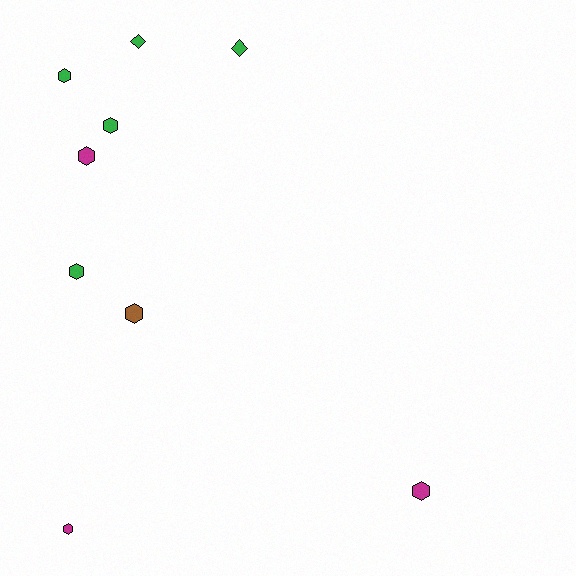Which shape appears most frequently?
Hexagon, with 7 objects.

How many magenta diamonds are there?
There are no magenta diamonds.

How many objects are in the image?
There are 9 objects.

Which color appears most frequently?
Green, with 5 objects.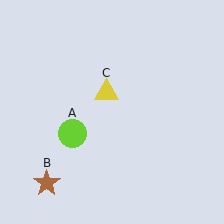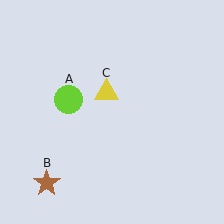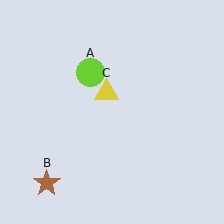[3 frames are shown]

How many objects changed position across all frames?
1 object changed position: lime circle (object A).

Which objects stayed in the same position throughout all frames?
Brown star (object B) and yellow triangle (object C) remained stationary.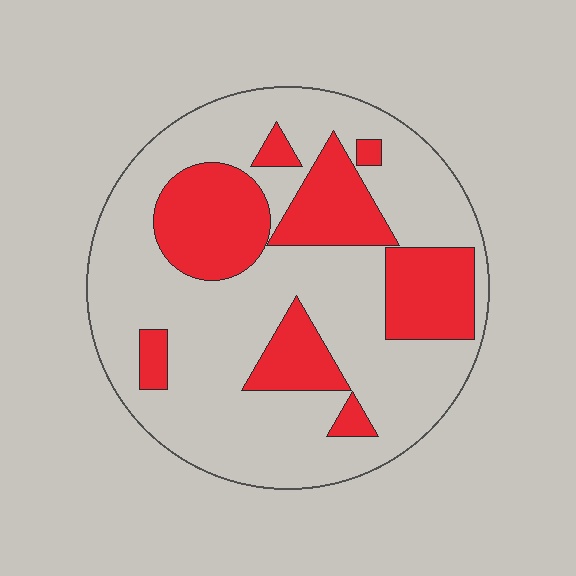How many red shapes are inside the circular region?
8.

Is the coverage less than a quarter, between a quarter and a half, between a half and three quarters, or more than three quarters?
Between a quarter and a half.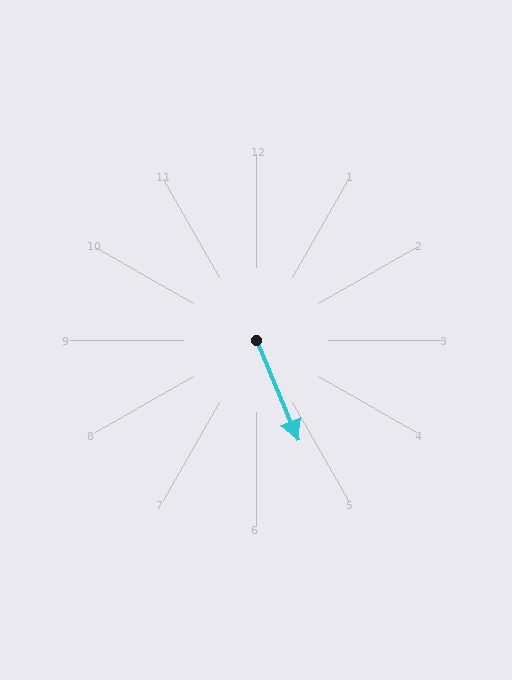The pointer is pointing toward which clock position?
Roughly 5 o'clock.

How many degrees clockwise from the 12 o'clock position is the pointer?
Approximately 157 degrees.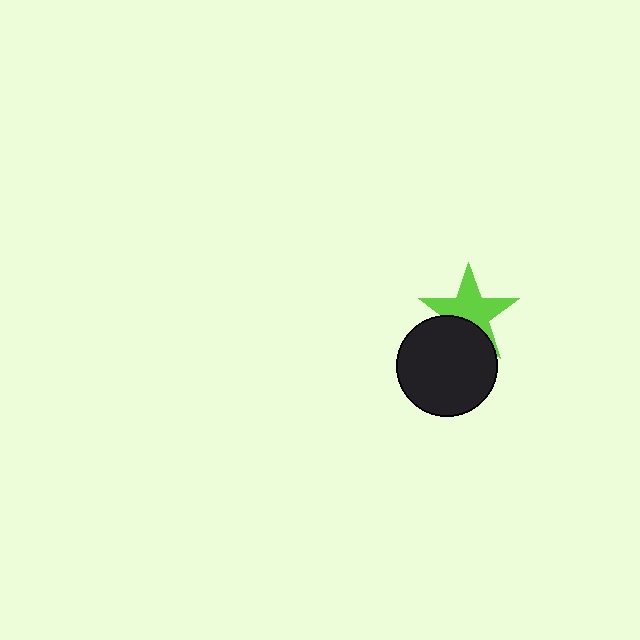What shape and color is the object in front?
The object in front is a black circle.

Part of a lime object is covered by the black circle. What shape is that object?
It is a star.